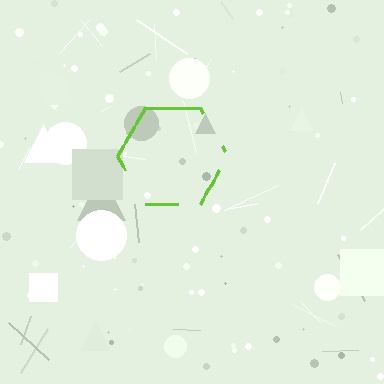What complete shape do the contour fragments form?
The contour fragments form a hexagon.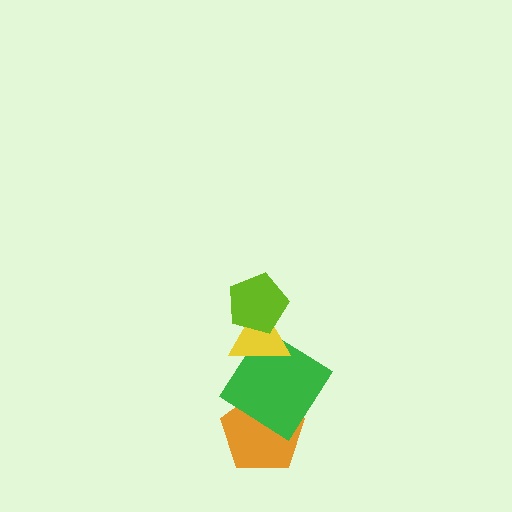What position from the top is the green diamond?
The green diamond is 3rd from the top.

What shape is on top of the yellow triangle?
The lime pentagon is on top of the yellow triangle.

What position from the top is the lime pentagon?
The lime pentagon is 1st from the top.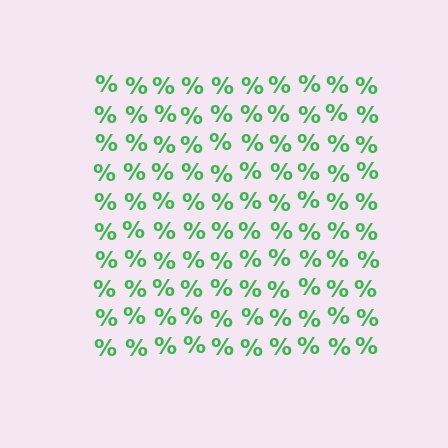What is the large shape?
The large shape is a square.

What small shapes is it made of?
It is made of small percent signs.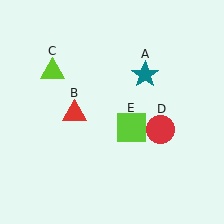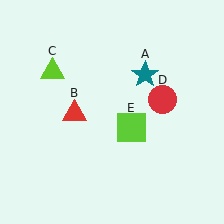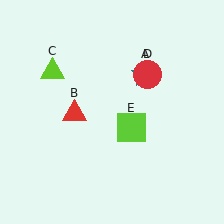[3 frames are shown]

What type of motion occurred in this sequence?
The red circle (object D) rotated counterclockwise around the center of the scene.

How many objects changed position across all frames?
1 object changed position: red circle (object D).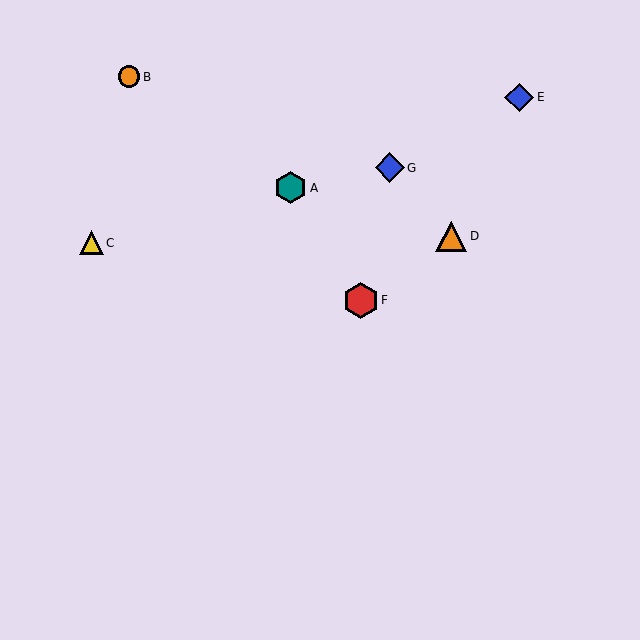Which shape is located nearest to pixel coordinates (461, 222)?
The orange triangle (labeled D) at (451, 236) is nearest to that location.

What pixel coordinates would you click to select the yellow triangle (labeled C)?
Click at (91, 243) to select the yellow triangle C.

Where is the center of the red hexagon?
The center of the red hexagon is at (361, 300).